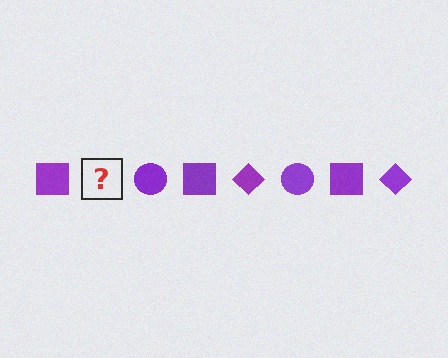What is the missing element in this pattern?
The missing element is a purple diamond.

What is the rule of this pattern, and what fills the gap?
The rule is that the pattern cycles through square, diamond, circle shapes in purple. The gap should be filled with a purple diamond.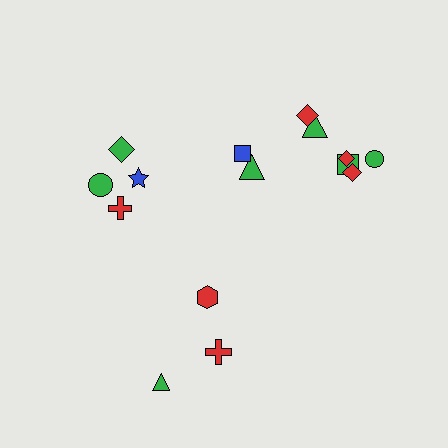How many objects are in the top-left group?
There are 4 objects.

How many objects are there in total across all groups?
There are 15 objects.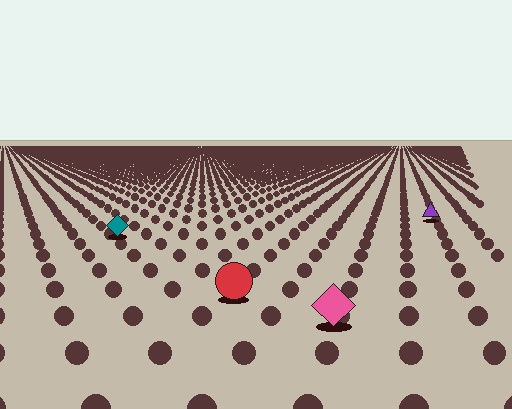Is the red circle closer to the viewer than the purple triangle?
Yes. The red circle is closer — you can tell from the texture gradient: the ground texture is coarser near it.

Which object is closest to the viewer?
The pink diamond is closest. The texture marks near it are larger and more spread out.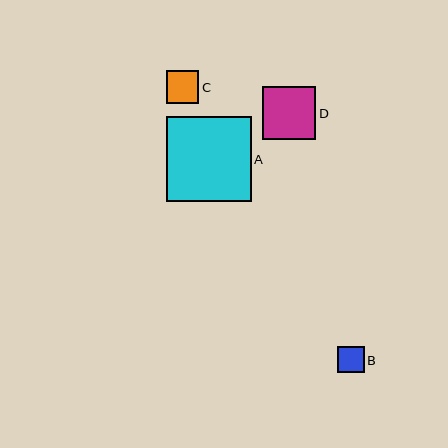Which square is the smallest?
Square B is the smallest with a size of approximately 27 pixels.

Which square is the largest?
Square A is the largest with a size of approximately 85 pixels.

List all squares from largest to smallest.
From largest to smallest: A, D, C, B.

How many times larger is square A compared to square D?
Square A is approximately 1.6 times the size of square D.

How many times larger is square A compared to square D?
Square A is approximately 1.6 times the size of square D.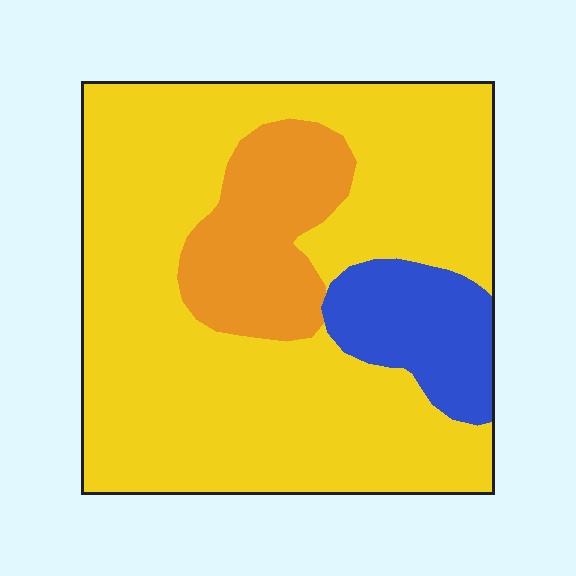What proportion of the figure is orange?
Orange covers 15% of the figure.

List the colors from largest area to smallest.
From largest to smallest: yellow, orange, blue.